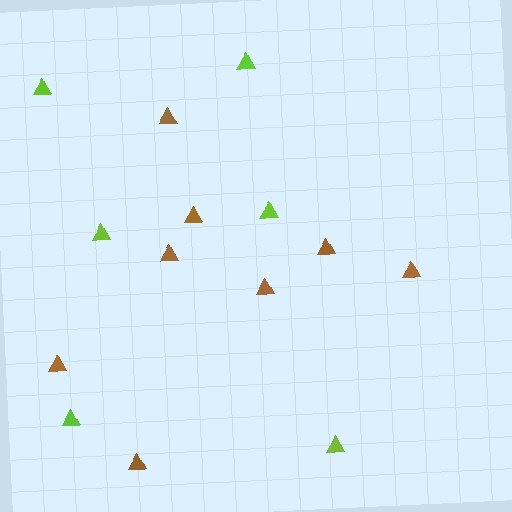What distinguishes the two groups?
There are 2 groups: one group of brown triangles (8) and one group of lime triangles (6).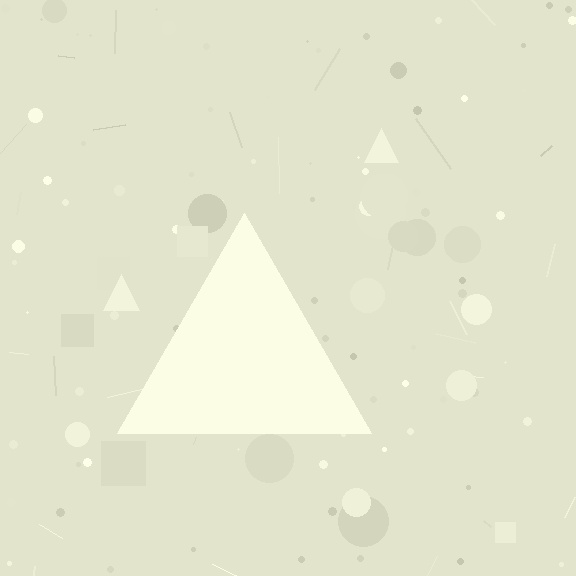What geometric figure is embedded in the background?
A triangle is embedded in the background.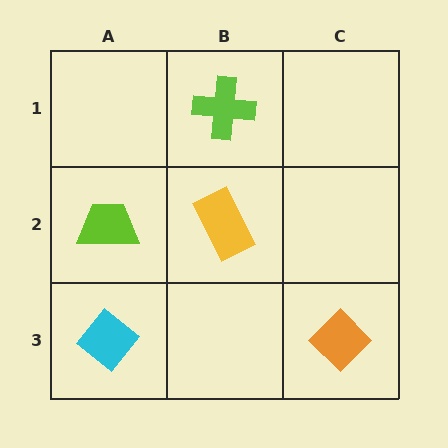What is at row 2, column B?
A yellow rectangle.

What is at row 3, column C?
An orange diamond.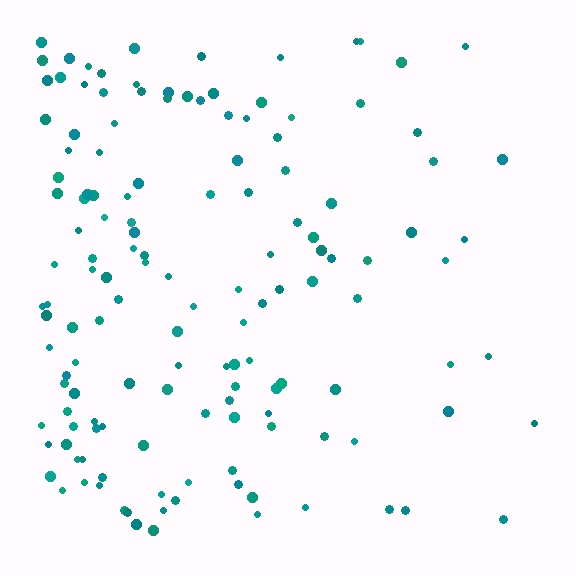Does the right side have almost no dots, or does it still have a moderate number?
Still a moderate number, just noticeably fewer than the left.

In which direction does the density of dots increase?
From right to left, with the left side densest.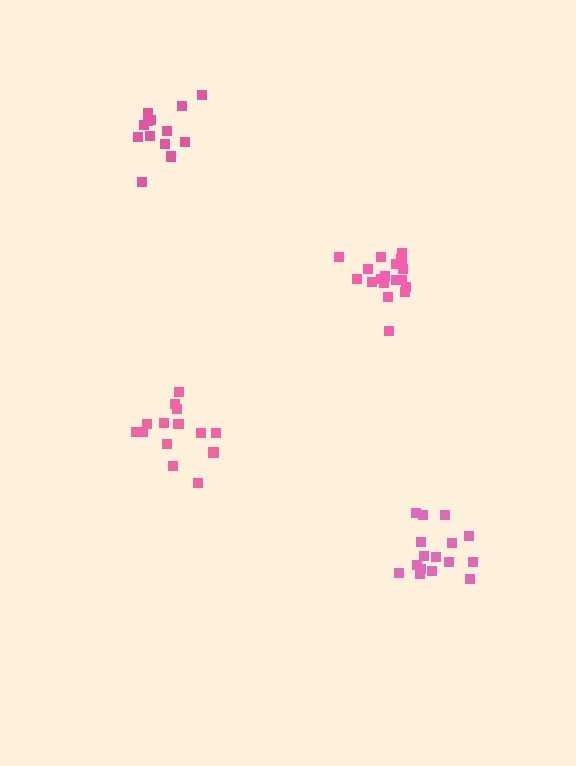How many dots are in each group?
Group 1: 18 dots, Group 2: 13 dots, Group 3: 16 dots, Group 4: 14 dots (61 total).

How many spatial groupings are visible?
There are 4 spatial groupings.